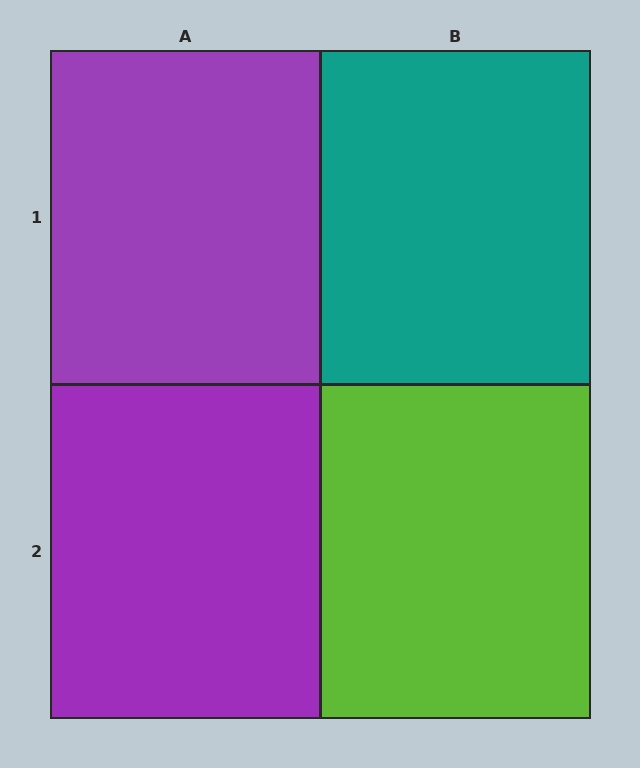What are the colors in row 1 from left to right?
Purple, teal.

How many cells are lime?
1 cell is lime.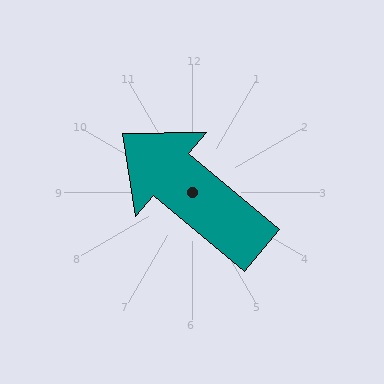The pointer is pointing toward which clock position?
Roughly 10 o'clock.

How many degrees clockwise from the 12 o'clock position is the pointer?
Approximately 310 degrees.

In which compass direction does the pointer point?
Northwest.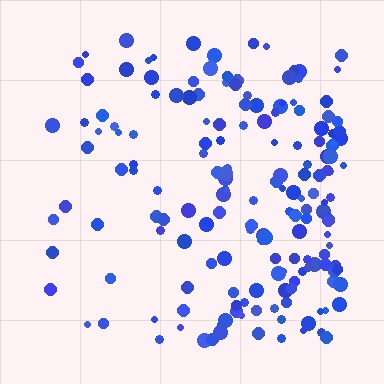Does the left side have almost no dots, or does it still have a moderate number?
Still a moderate number, just noticeably fewer than the right.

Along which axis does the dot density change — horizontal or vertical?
Horizontal.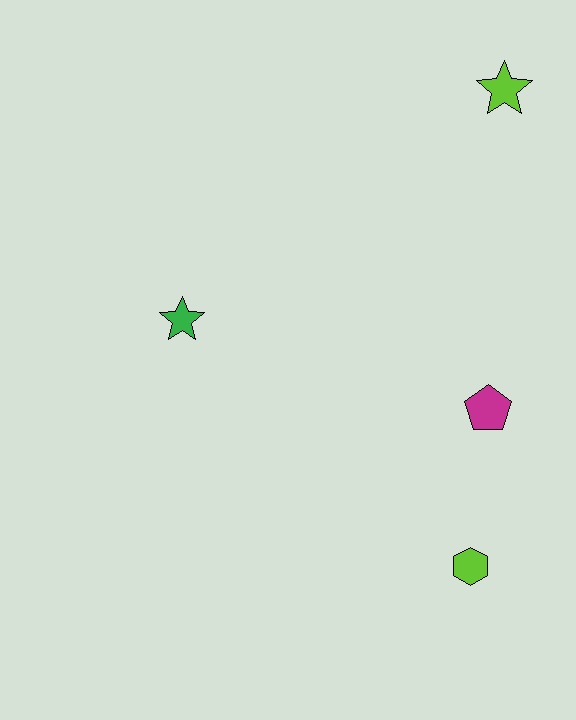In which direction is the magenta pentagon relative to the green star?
The magenta pentagon is to the right of the green star.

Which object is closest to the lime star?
The magenta pentagon is closest to the lime star.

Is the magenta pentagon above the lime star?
No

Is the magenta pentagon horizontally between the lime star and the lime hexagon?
Yes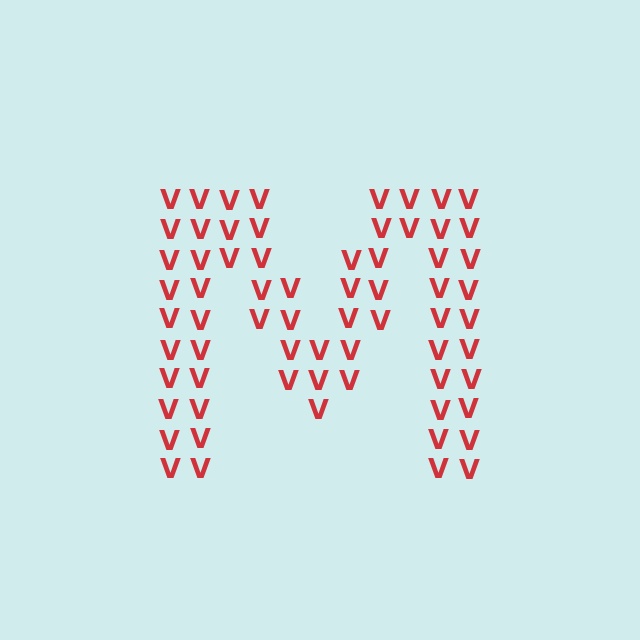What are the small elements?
The small elements are letter V's.